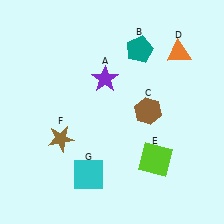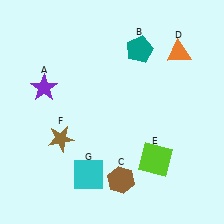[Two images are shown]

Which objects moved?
The objects that moved are: the purple star (A), the brown hexagon (C).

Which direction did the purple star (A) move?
The purple star (A) moved left.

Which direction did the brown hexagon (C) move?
The brown hexagon (C) moved down.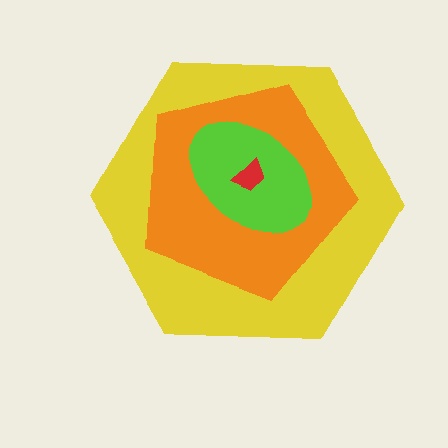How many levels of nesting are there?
4.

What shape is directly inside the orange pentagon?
The lime ellipse.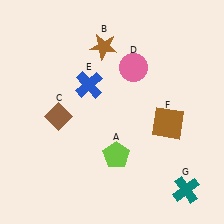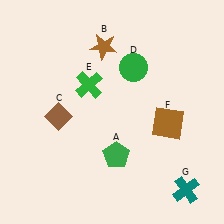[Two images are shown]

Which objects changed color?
A changed from lime to green. D changed from pink to green. E changed from blue to green.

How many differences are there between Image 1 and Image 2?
There are 3 differences between the two images.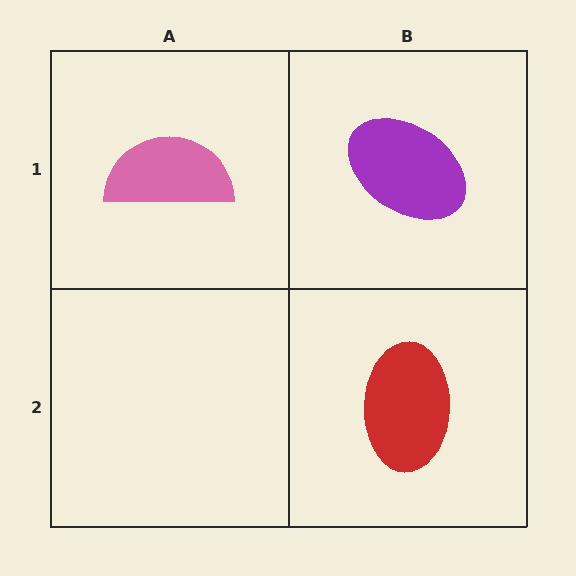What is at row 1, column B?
A purple ellipse.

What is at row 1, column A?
A pink semicircle.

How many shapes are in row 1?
2 shapes.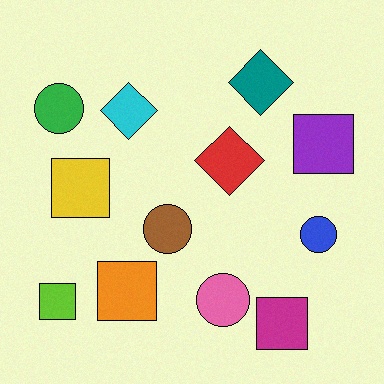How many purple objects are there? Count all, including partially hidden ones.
There is 1 purple object.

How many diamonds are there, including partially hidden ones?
There are 3 diamonds.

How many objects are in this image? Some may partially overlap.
There are 12 objects.